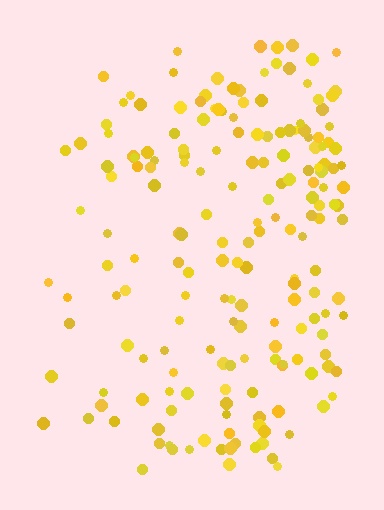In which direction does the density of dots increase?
From left to right, with the right side densest.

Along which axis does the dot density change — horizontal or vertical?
Horizontal.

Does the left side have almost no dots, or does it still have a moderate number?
Still a moderate number, just noticeably fewer than the right.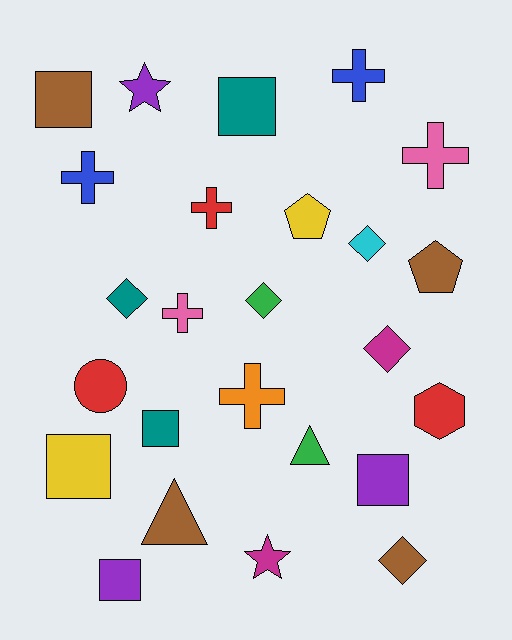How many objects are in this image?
There are 25 objects.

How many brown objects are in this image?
There are 4 brown objects.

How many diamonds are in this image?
There are 5 diamonds.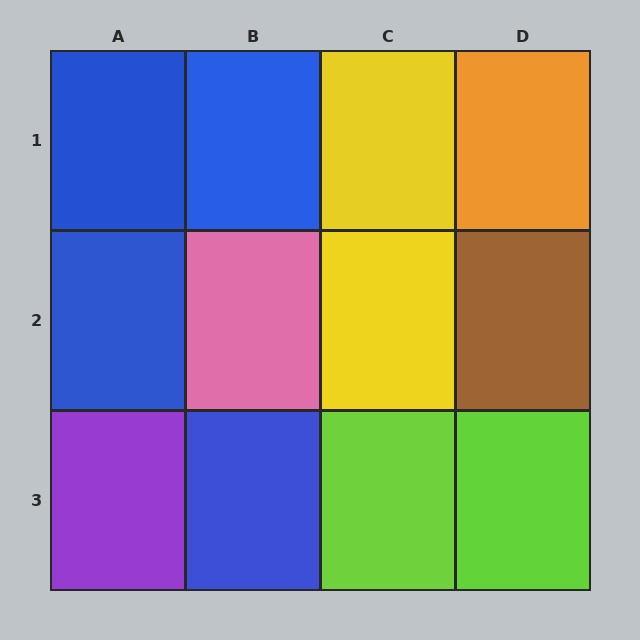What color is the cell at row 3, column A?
Purple.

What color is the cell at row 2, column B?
Pink.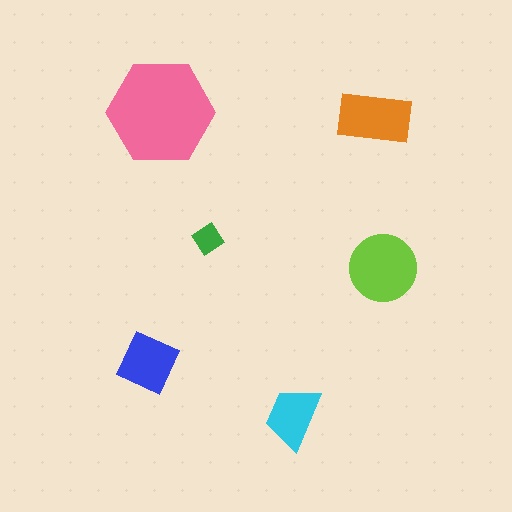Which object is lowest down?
The cyan trapezoid is bottommost.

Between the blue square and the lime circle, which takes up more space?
The lime circle.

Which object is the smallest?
The green diamond.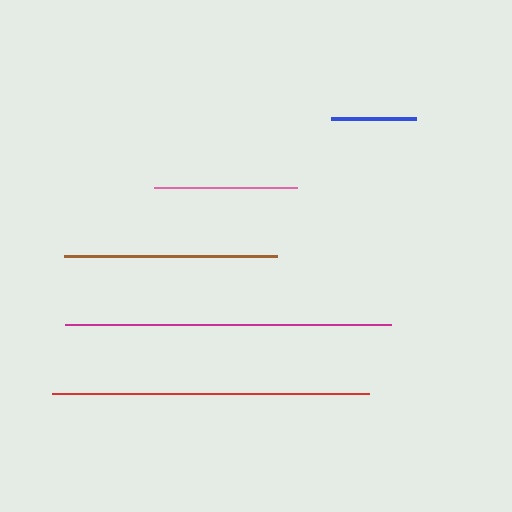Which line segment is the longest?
The magenta line is the longest at approximately 326 pixels.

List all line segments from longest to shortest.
From longest to shortest: magenta, red, brown, pink, blue.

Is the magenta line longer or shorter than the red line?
The magenta line is longer than the red line.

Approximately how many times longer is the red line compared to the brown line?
The red line is approximately 1.5 times the length of the brown line.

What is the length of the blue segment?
The blue segment is approximately 85 pixels long.